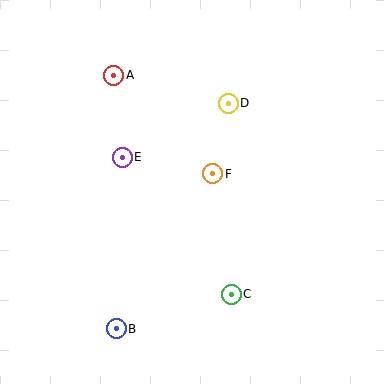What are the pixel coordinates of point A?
Point A is at (114, 75).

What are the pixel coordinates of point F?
Point F is at (213, 174).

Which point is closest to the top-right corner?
Point D is closest to the top-right corner.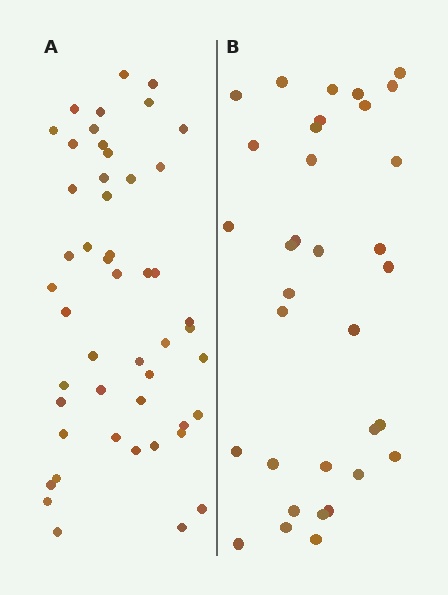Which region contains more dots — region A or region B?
Region A (the left region) has more dots.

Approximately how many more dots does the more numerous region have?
Region A has approximately 15 more dots than region B.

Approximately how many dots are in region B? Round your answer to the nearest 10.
About 30 dots. (The exact count is 34, which rounds to 30.)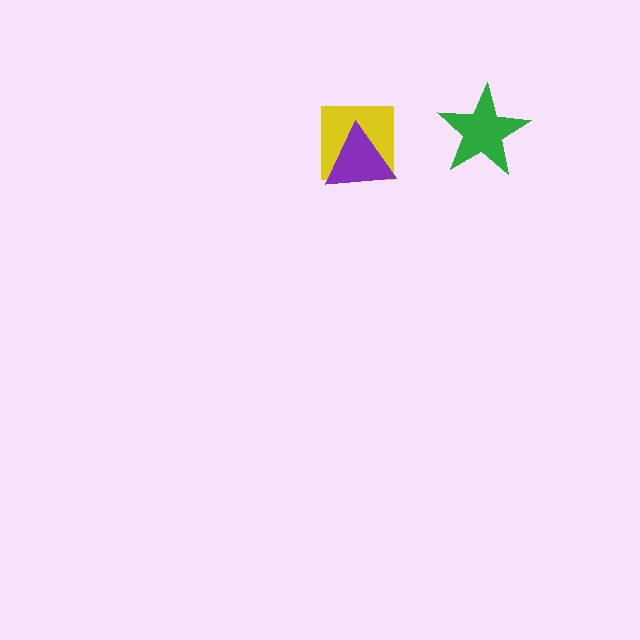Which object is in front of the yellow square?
The purple triangle is in front of the yellow square.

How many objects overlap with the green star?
0 objects overlap with the green star.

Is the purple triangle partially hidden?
No, no other shape covers it.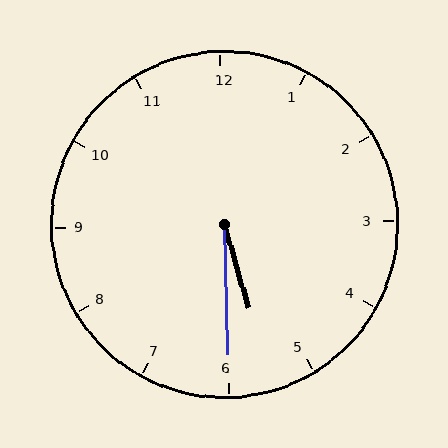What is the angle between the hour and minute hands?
Approximately 15 degrees.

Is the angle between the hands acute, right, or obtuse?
It is acute.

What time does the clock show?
5:30.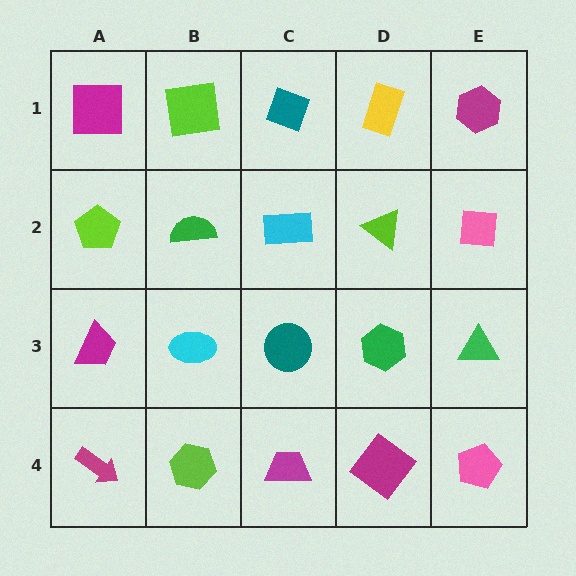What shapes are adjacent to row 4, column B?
A cyan ellipse (row 3, column B), a magenta arrow (row 4, column A), a magenta trapezoid (row 4, column C).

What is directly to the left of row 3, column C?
A cyan ellipse.